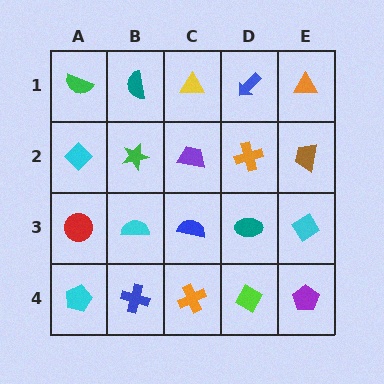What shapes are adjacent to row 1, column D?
An orange cross (row 2, column D), a yellow triangle (row 1, column C), an orange triangle (row 1, column E).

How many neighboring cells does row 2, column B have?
4.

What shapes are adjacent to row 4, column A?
A red circle (row 3, column A), a blue cross (row 4, column B).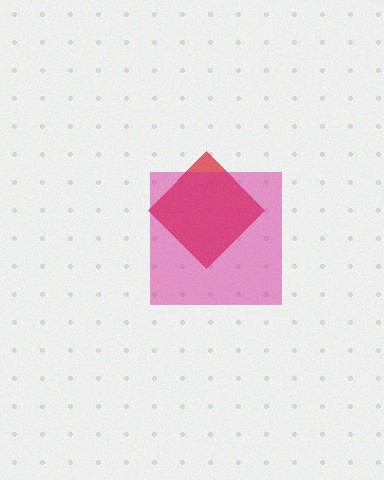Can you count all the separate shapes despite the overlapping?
Yes, there are 2 separate shapes.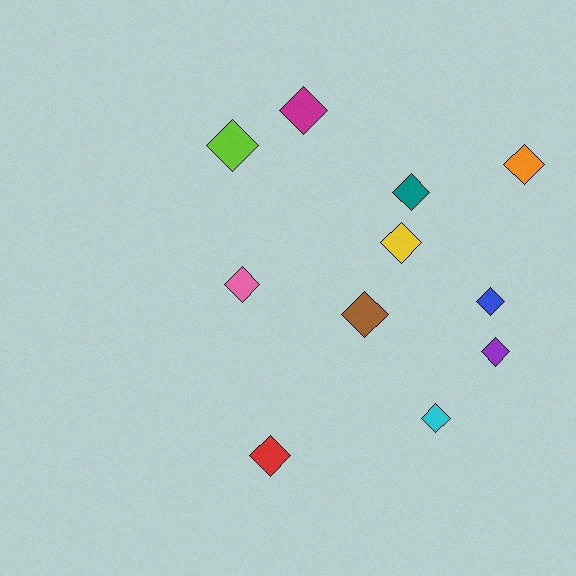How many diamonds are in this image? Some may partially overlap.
There are 11 diamonds.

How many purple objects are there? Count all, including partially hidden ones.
There is 1 purple object.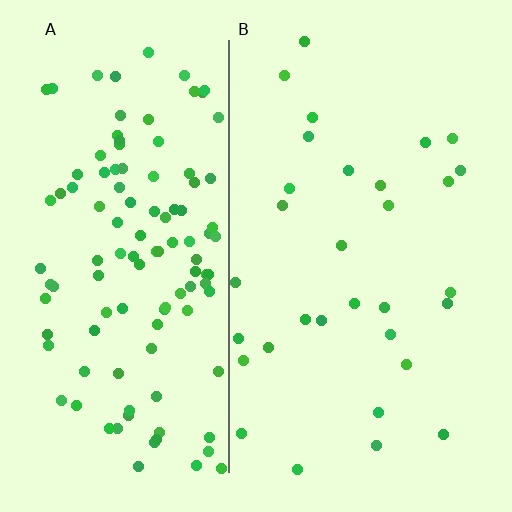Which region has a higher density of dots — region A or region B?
A (the left).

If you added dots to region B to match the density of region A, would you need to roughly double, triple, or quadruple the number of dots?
Approximately quadruple.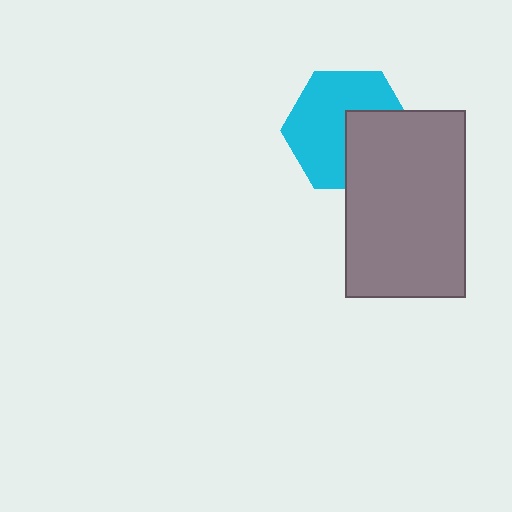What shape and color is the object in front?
The object in front is a gray rectangle.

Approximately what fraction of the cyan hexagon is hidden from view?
Roughly 37% of the cyan hexagon is hidden behind the gray rectangle.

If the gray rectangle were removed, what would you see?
You would see the complete cyan hexagon.